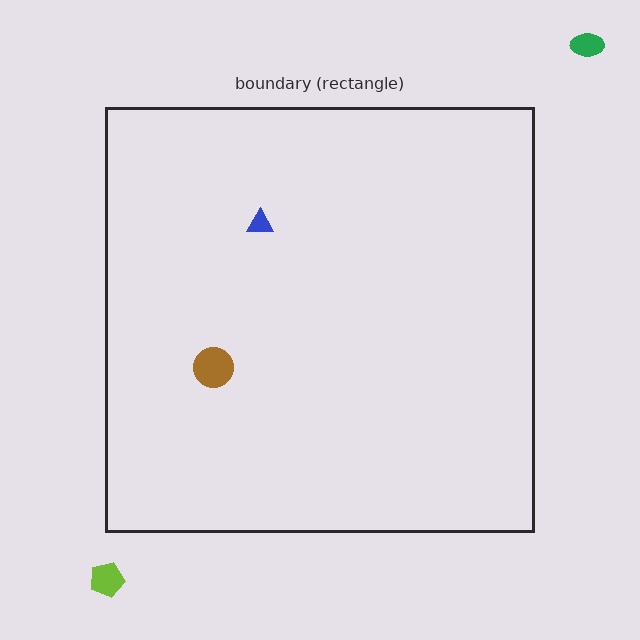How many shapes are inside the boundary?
2 inside, 2 outside.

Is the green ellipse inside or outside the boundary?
Outside.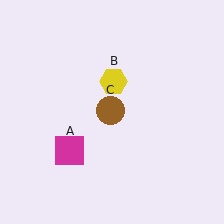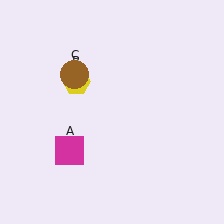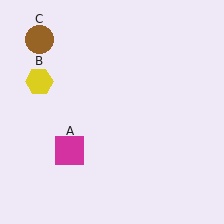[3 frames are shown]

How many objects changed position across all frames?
2 objects changed position: yellow hexagon (object B), brown circle (object C).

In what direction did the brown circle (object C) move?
The brown circle (object C) moved up and to the left.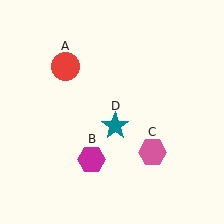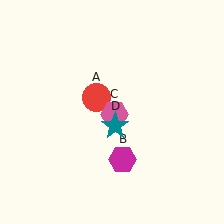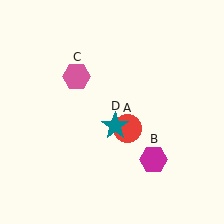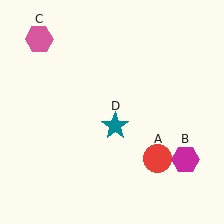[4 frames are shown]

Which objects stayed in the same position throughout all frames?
Teal star (object D) remained stationary.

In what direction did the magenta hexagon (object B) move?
The magenta hexagon (object B) moved right.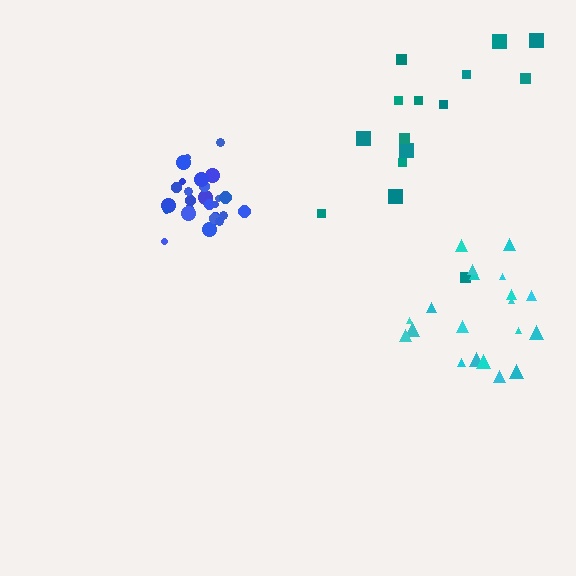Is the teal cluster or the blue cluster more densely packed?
Blue.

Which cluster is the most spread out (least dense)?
Teal.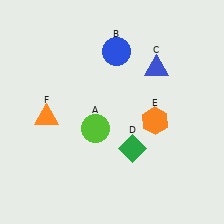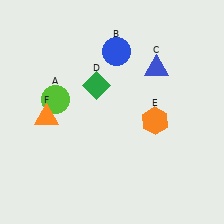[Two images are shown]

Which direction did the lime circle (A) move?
The lime circle (A) moved left.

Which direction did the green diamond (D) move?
The green diamond (D) moved up.